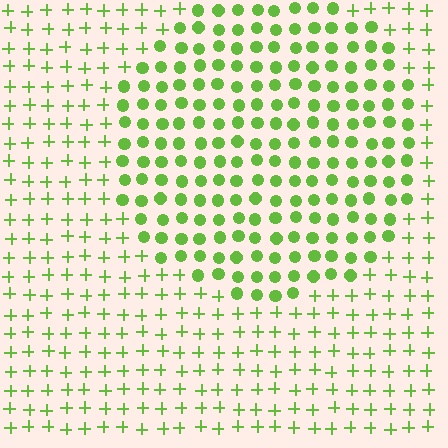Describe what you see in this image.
The image is filled with small lime elements arranged in a uniform grid. A circle-shaped region contains circles, while the surrounding area contains plus signs. The boundary is defined purely by the change in element shape.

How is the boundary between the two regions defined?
The boundary is defined by a change in element shape: circles inside vs. plus signs outside. All elements share the same color and spacing.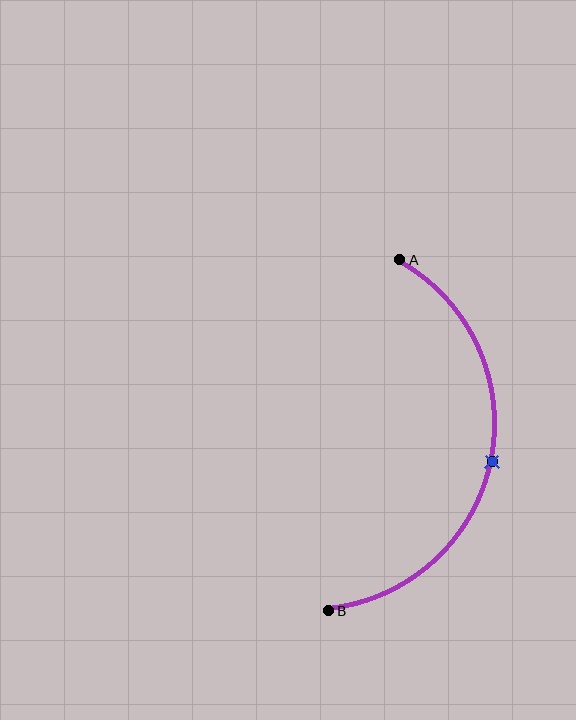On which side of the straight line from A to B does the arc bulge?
The arc bulges to the right of the straight line connecting A and B.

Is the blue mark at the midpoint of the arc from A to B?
Yes. The blue mark lies on the arc at equal arc-length from both A and B — it is the arc midpoint.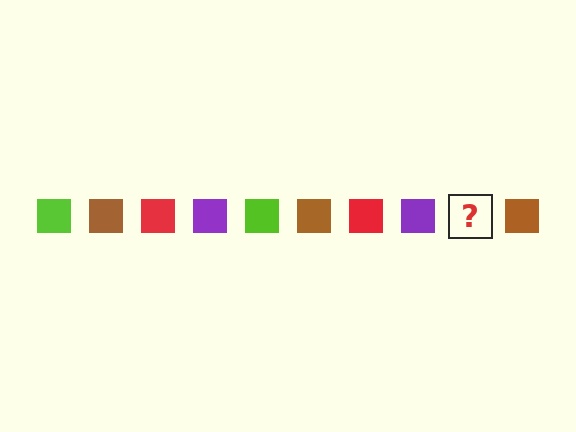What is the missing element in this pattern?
The missing element is a lime square.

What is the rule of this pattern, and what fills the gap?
The rule is that the pattern cycles through lime, brown, red, purple squares. The gap should be filled with a lime square.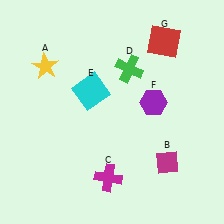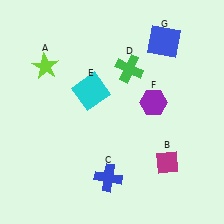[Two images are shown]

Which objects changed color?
A changed from yellow to lime. C changed from magenta to blue. G changed from red to blue.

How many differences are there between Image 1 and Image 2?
There are 3 differences between the two images.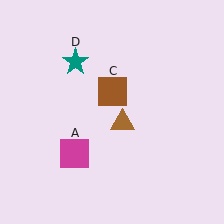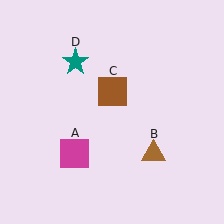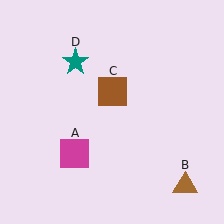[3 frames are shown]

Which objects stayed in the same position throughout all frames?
Magenta square (object A) and brown square (object C) and teal star (object D) remained stationary.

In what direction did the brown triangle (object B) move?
The brown triangle (object B) moved down and to the right.